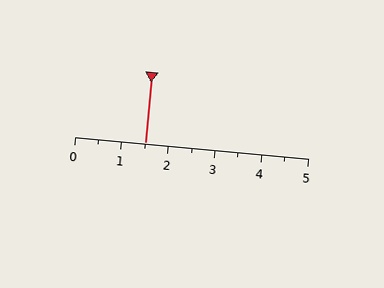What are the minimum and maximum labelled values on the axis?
The axis runs from 0 to 5.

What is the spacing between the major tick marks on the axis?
The major ticks are spaced 1 apart.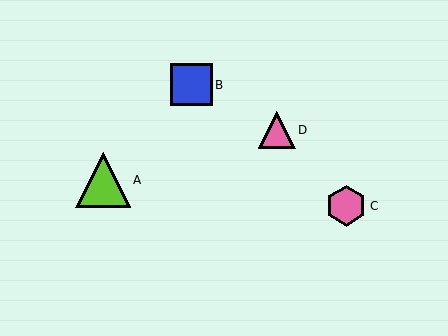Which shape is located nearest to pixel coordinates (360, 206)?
The pink hexagon (labeled C) at (346, 206) is nearest to that location.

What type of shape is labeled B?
Shape B is a blue square.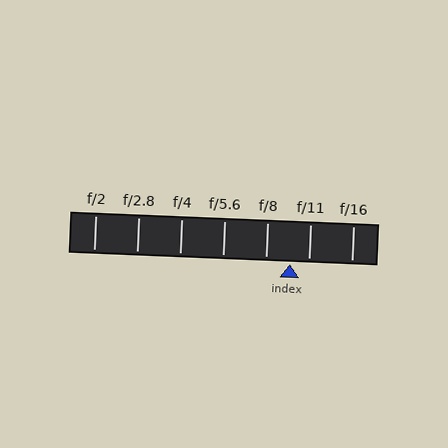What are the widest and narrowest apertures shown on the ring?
The widest aperture shown is f/2 and the narrowest is f/16.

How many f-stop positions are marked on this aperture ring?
There are 7 f-stop positions marked.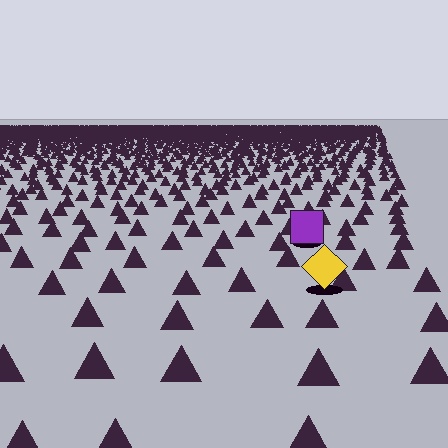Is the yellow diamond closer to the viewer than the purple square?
Yes. The yellow diamond is closer — you can tell from the texture gradient: the ground texture is coarser near it.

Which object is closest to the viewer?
The yellow diamond is closest. The texture marks near it are larger and more spread out.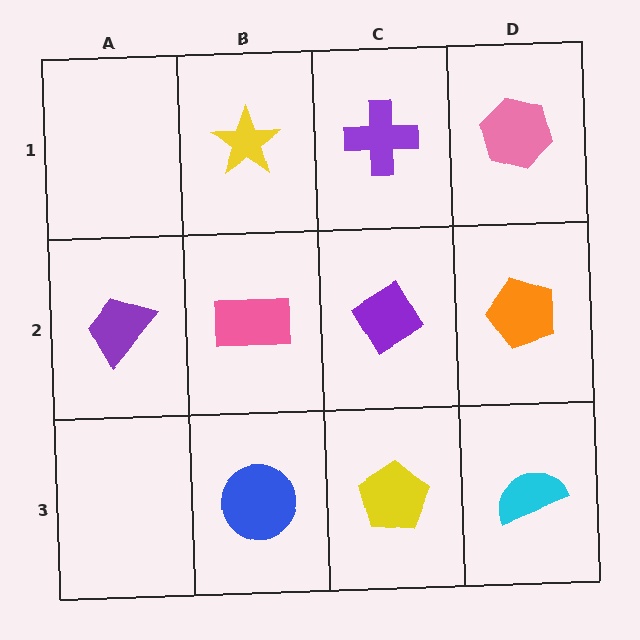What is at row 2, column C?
A purple diamond.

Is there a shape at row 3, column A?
No, that cell is empty.